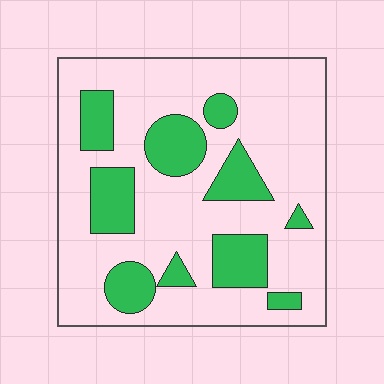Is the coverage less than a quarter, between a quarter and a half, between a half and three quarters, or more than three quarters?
Between a quarter and a half.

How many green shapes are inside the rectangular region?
10.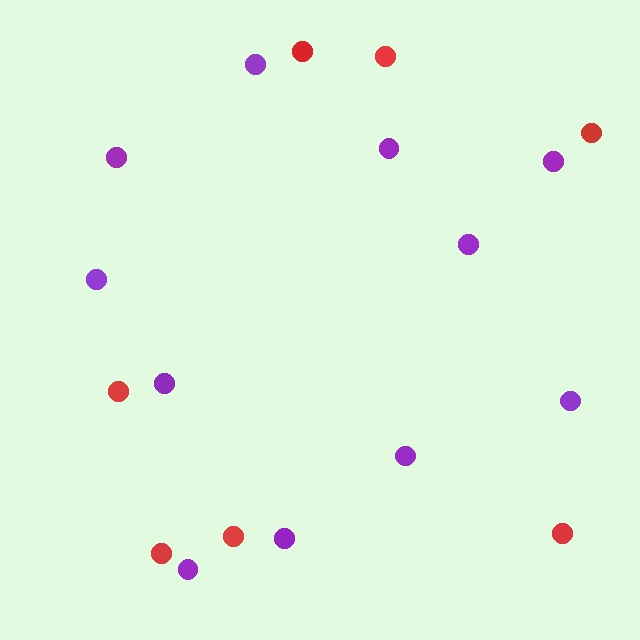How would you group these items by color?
There are 2 groups: one group of red circles (7) and one group of purple circles (11).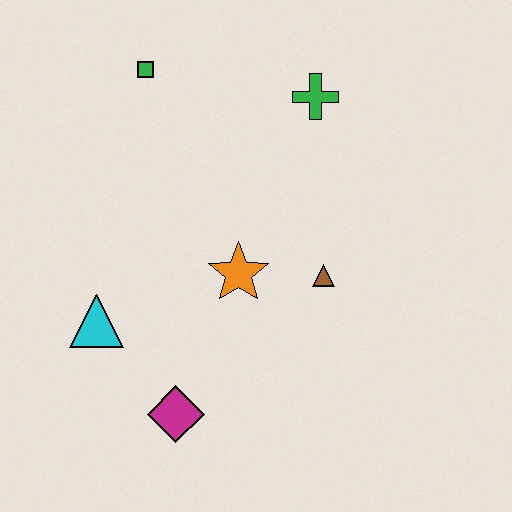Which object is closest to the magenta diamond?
The cyan triangle is closest to the magenta diamond.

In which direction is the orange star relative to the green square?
The orange star is below the green square.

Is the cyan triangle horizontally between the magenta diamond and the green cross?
No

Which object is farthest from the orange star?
The green square is farthest from the orange star.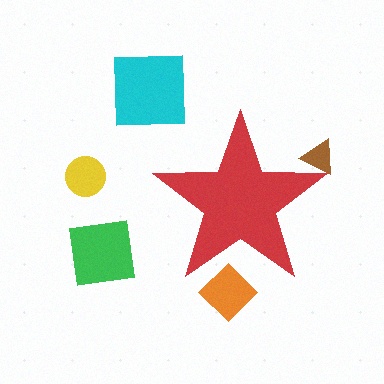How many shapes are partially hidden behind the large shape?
2 shapes are partially hidden.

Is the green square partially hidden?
No, the green square is fully visible.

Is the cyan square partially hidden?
No, the cyan square is fully visible.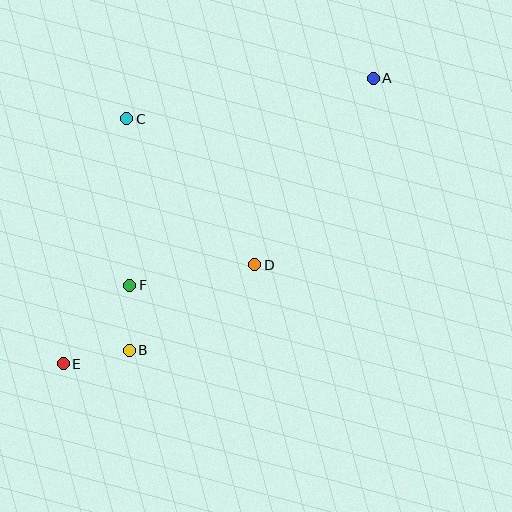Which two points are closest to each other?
Points B and F are closest to each other.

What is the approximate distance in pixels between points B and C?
The distance between B and C is approximately 231 pixels.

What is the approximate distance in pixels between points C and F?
The distance between C and F is approximately 166 pixels.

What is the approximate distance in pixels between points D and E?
The distance between D and E is approximately 216 pixels.